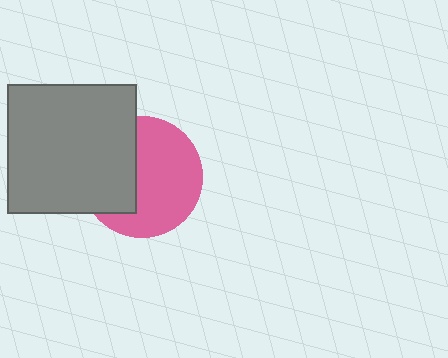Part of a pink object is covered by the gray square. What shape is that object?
It is a circle.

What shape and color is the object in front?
The object in front is a gray square.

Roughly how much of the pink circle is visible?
About half of it is visible (roughly 61%).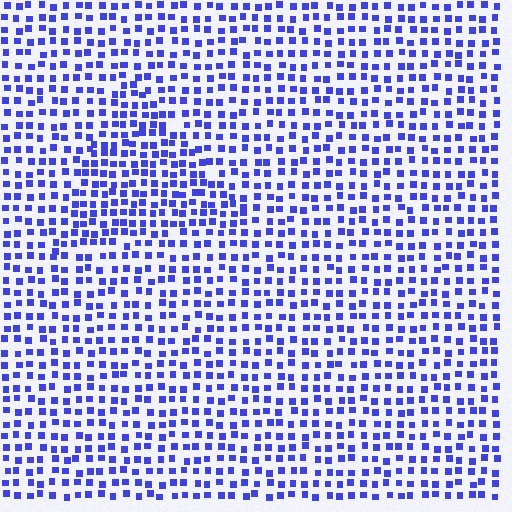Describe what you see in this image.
The image contains small blue elements arranged at two different densities. A triangle-shaped region is visible where the elements are more densely packed than the surrounding area.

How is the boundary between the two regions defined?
The boundary is defined by a change in element density (approximately 1.4x ratio). All elements are the same color, size, and shape.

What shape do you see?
I see a triangle.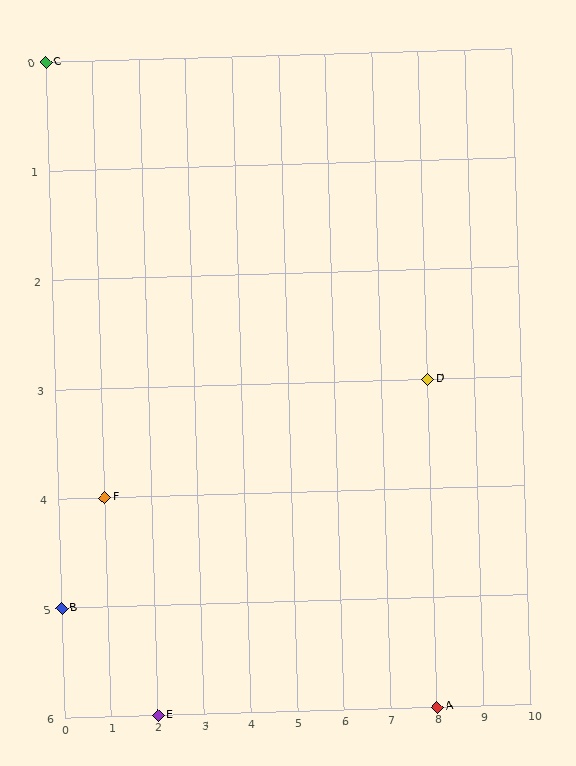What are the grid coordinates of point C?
Point C is at grid coordinates (0, 0).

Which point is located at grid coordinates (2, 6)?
Point E is at (2, 6).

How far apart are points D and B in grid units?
Points D and B are 8 columns and 2 rows apart (about 8.2 grid units diagonally).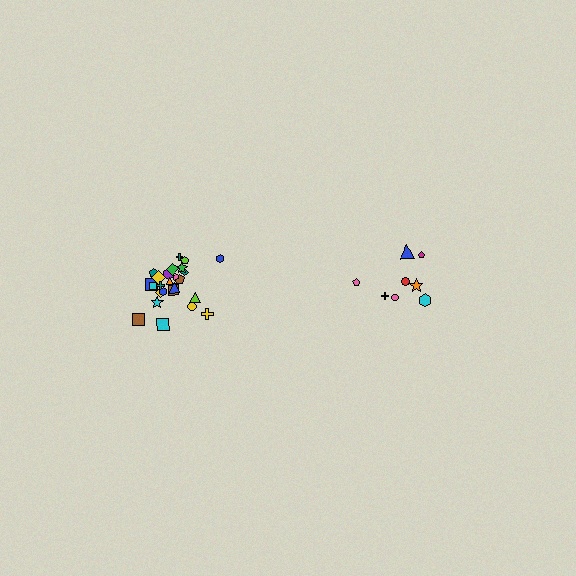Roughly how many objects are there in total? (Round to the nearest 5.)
Roughly 35 objects in total.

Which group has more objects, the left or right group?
The left group.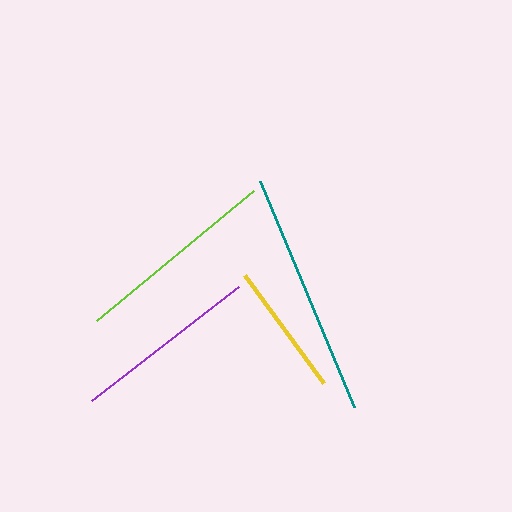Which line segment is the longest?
The teal line is the longest at approximately 245 pixels.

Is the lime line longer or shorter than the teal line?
The teal line is longer than the lime line.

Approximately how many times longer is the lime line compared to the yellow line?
The lime line is approximately 1.5 times the length of the yellow line.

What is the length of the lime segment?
The lime segment is approximately 204 pixels long.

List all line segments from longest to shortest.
From longest to shortest: teal, lime, purple, yellow.